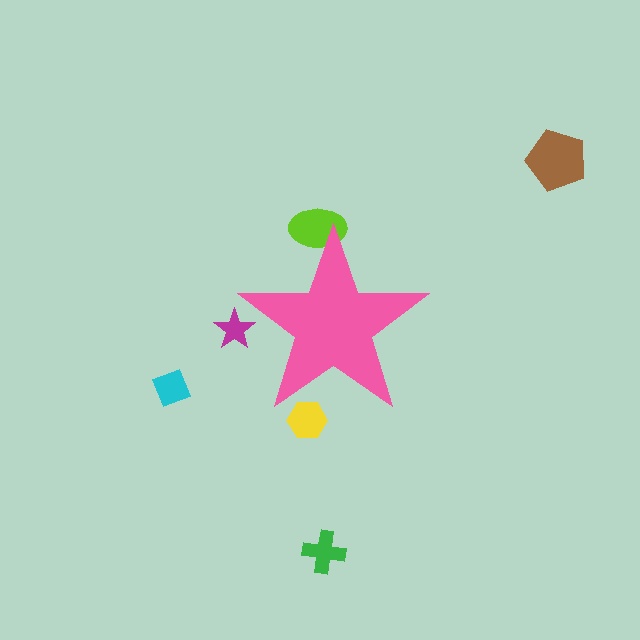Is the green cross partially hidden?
No, the green cross is fully visible.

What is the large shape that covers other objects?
A pink star.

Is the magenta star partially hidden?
Yes, the magenta star is partially hidden behind the pink star.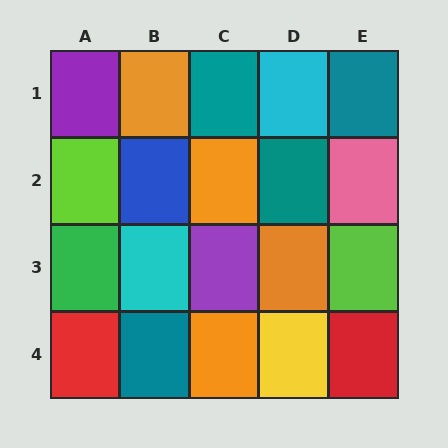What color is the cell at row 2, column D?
Teal.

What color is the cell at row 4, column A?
Red.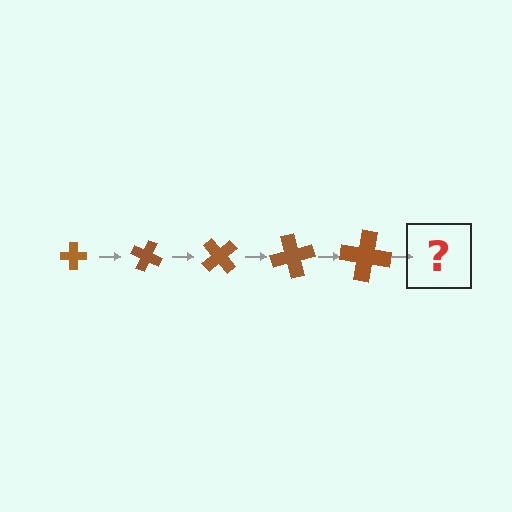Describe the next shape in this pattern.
It should be a cross, larger than the previous one and rotated 125 degrees from the start.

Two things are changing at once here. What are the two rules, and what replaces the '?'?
The two rules are that the cross grows larger each step and it rotates 25 degrees each step. The '?' should be a cross, larger than the previous one and rotated 125 degrees from the start.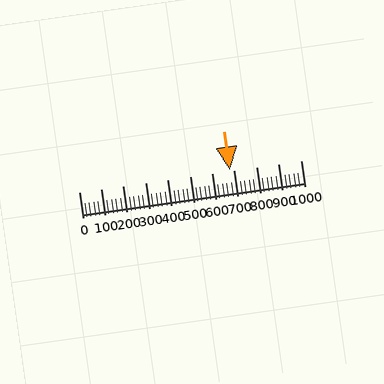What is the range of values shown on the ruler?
The ruler shows values from 0 to 1000.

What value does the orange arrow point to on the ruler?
The orange arrow points to approximately 680.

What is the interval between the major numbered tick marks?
The major tick marks are spaced 100 units apart.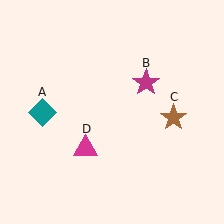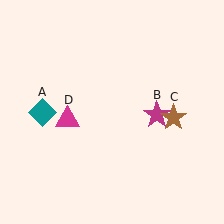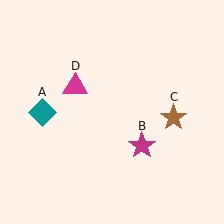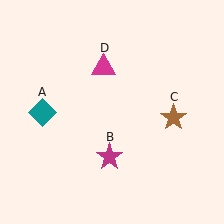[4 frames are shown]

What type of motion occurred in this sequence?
The magenta star (object B), magenta triangle (object D) rotated clockwise around the center of the scene.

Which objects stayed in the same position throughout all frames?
Teal diamond (object A) and brown star (object C) remained stationary.